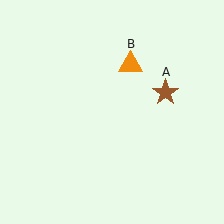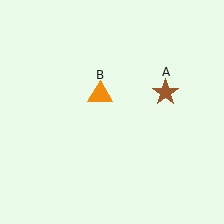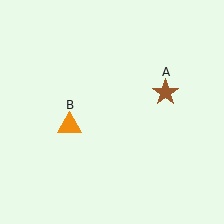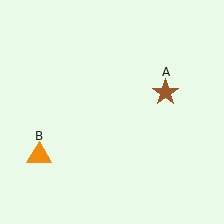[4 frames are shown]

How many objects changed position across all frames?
1 object changed position: orange triangle (object B).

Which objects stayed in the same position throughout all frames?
Brown star (object A) remained stationary.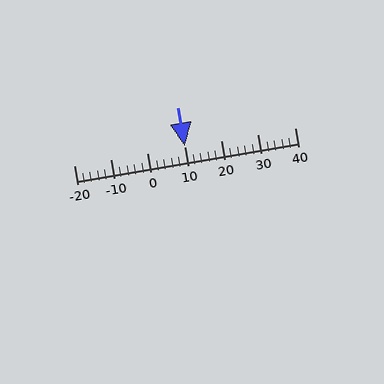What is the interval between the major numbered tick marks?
The major tick marks are spaced 10 units apart.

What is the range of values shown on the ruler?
The ruler shows values from -20 to 40.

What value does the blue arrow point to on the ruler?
The blue arrow points to approximately 10.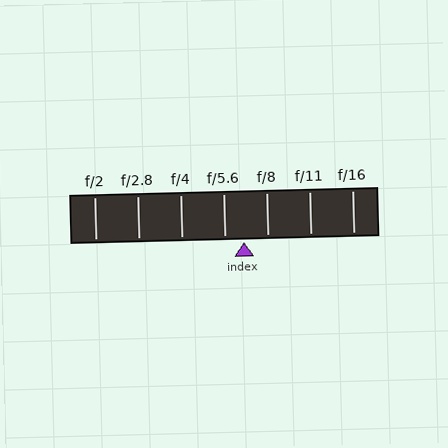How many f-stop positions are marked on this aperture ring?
There are 7 f-stop positions marked.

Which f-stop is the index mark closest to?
The index mark is closest to f/5.6.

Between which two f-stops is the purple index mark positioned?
The index mark is between f/5.6 and f/8.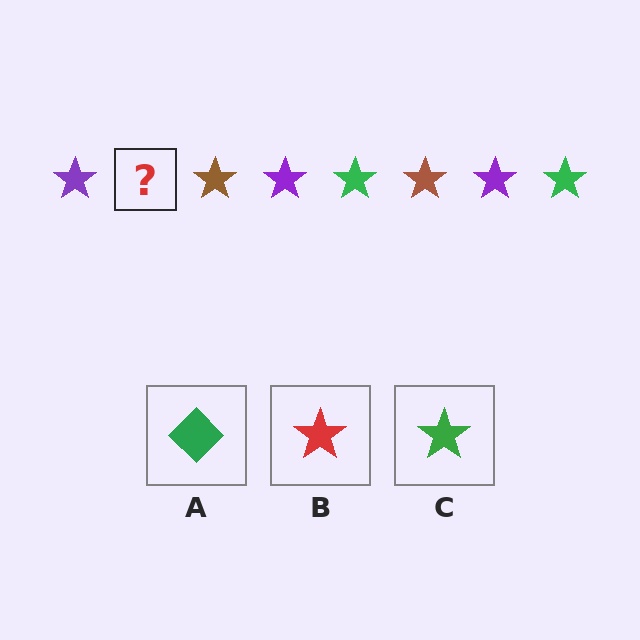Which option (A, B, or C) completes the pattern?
C.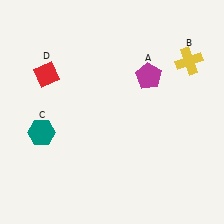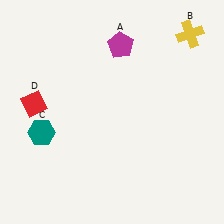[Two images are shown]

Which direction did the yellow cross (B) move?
The yellow cross (B) moved up.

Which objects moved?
The objects that moved are: the magenta pentagon (A), the yellow cross (B), the red diamond (D).